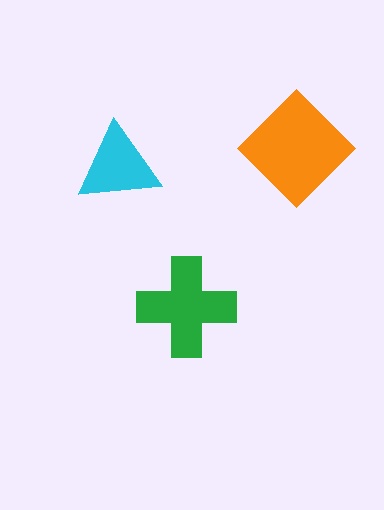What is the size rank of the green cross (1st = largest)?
2nd.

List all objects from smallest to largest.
The cyan triangle, the green cross, the orange diamond.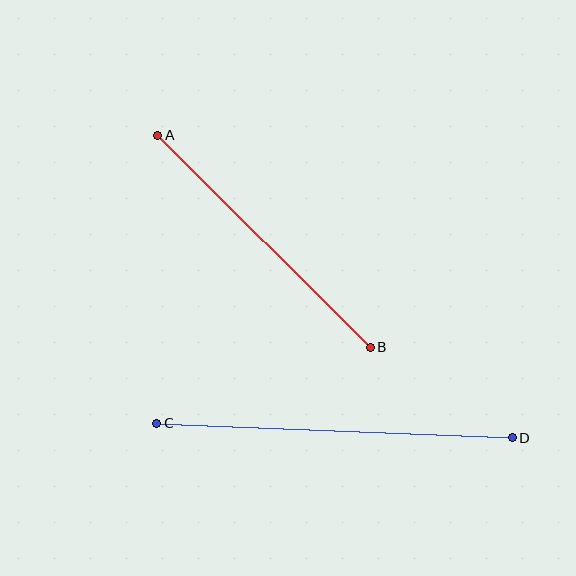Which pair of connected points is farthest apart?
Points C and D are farthest apart.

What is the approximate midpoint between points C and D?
The midpoint is at approximately (334, 431) pixels.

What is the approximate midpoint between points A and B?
The midpoint is at approximately (264, 241) pixels.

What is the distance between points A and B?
The distance is approximately 300 pixels.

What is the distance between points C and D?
The distance is approximately 356 pixels.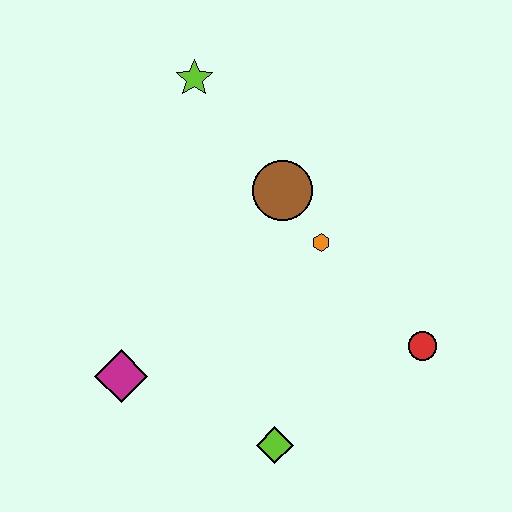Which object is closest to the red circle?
The orange hexagon is closest to the red circle.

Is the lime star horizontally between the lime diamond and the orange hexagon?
No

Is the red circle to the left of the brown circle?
No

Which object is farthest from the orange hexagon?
The magenta diamond is farthest from the orange hexagon.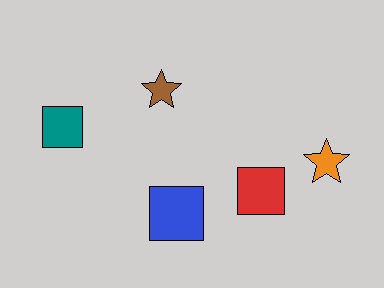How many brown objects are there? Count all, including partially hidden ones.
There is 1 brown object.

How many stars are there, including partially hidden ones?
There are 2 stars.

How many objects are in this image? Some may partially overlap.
There are 5 objects.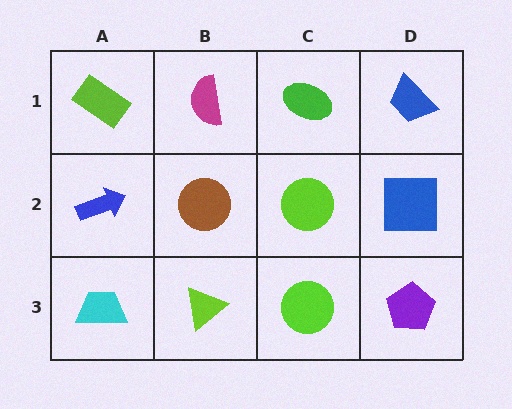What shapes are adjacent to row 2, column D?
A blue trapezoid (row 1, column D), a purple pentagon (row 3, column D), a lime circle (row 2, column C).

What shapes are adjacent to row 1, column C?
A lime circle (row 2, column C), a magenta semicircle (row 1, column B), a blue trapezoid (row 1, column D).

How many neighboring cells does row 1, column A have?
2.